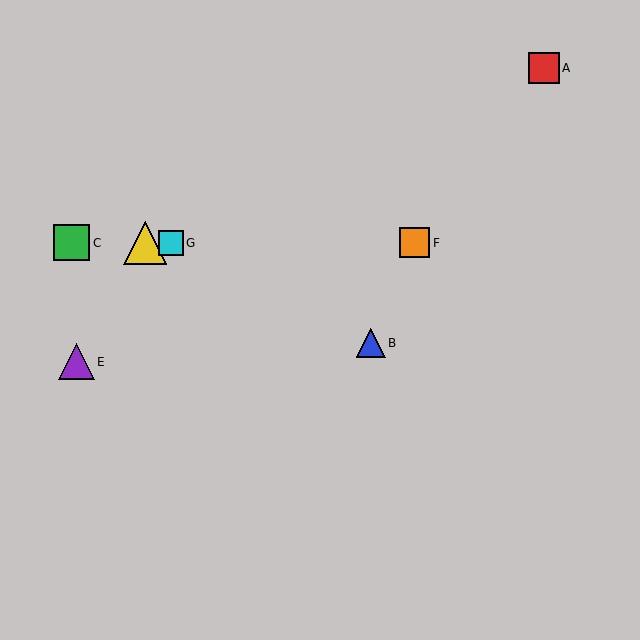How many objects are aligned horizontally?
4 objects (C, D, F, G) are aligned horizontally.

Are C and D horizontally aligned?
Yes, both are at y≈243.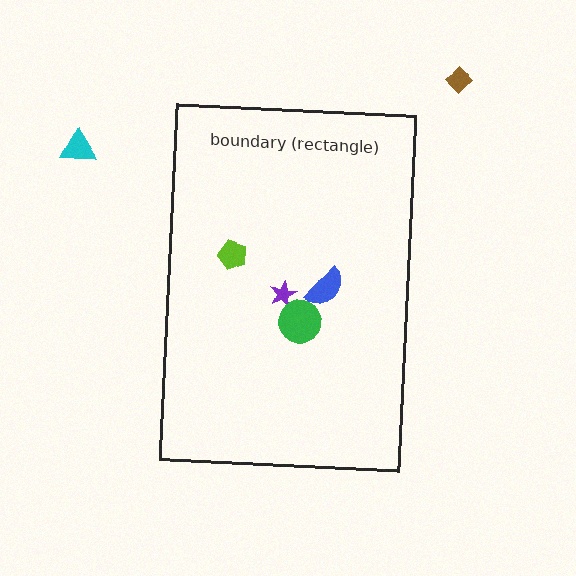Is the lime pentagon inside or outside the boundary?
Inside.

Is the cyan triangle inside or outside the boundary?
Outside.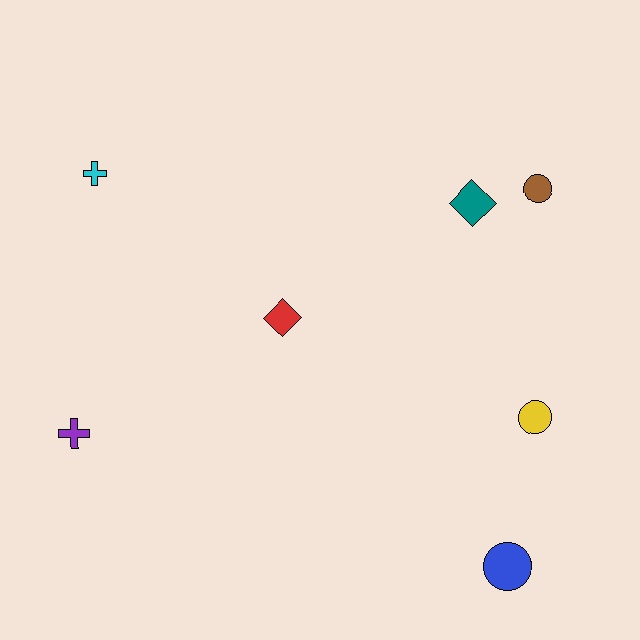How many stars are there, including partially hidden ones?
There are no stars.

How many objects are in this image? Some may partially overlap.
There are 7 objects.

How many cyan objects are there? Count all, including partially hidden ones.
There is 1 cyan object.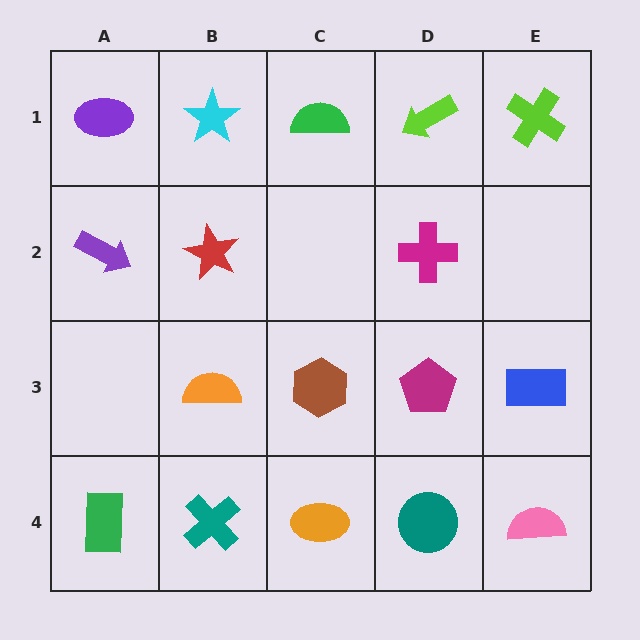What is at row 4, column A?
A green rectangle.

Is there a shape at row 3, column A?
No, that cell is empty.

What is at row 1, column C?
A green semicircle.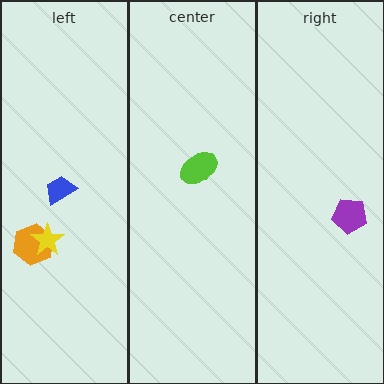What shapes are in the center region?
The lime ellipse.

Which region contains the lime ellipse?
The center region.